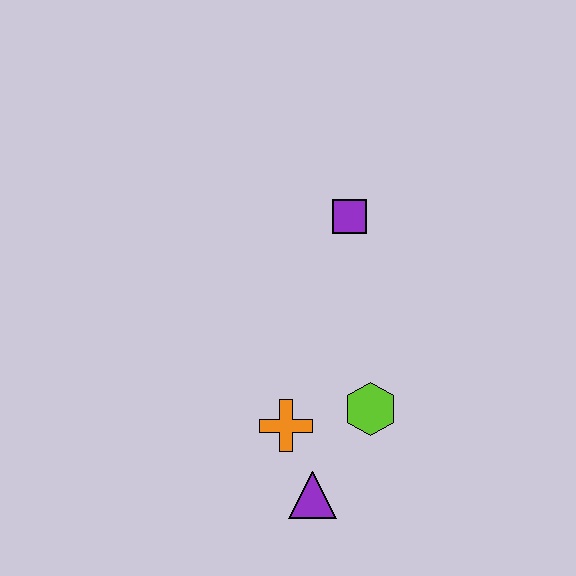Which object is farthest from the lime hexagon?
The purple square is farthest from the lime hexagon.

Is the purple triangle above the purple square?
No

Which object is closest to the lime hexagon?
The orange cross is closest to the lime hexagon.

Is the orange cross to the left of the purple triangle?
Yes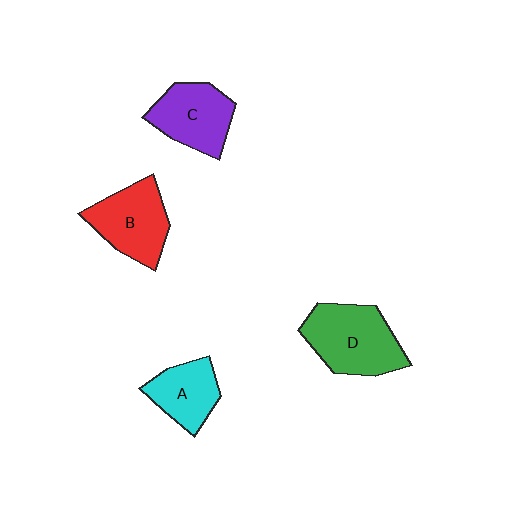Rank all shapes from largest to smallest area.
From largest to smallest: D (green), B (red), C (purple), A (cyan).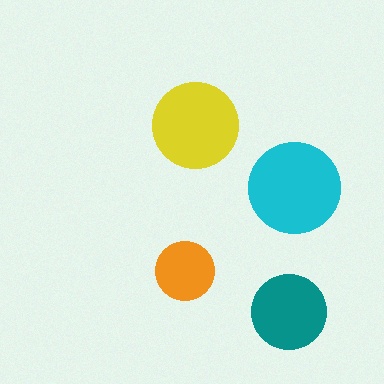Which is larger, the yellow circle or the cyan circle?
The cyan one.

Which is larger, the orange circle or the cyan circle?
The cyan one.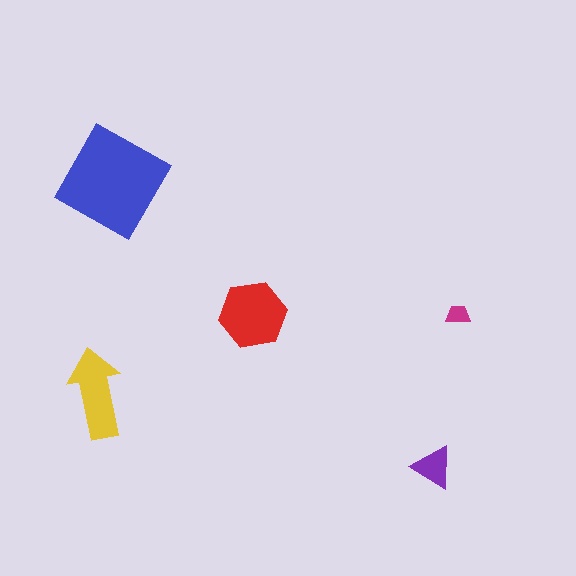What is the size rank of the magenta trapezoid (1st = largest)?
5th.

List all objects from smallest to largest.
The magenta trapezoid, the purple triangle, the yellow arrow, the red hexagon, the blue diamond.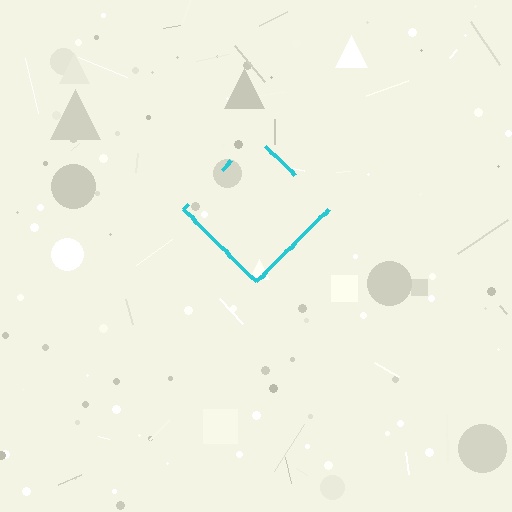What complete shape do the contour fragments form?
The contour fragments form a diamond.